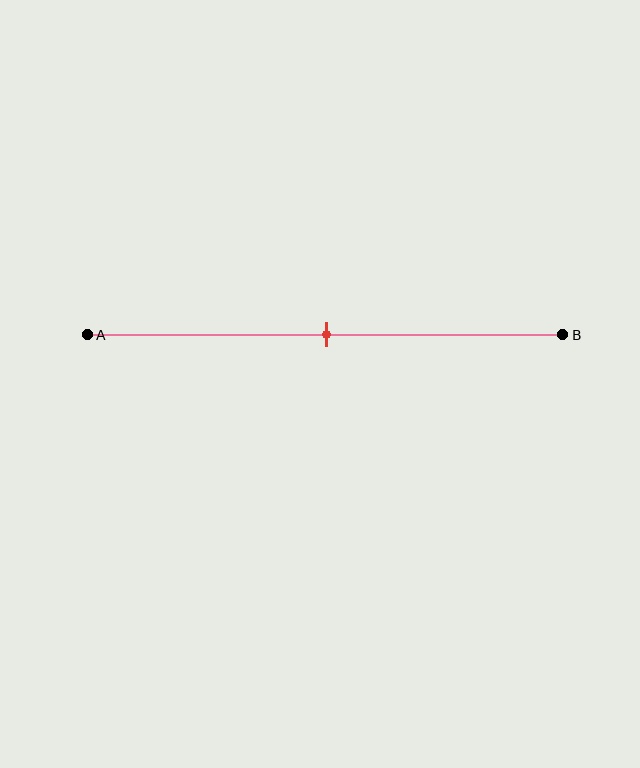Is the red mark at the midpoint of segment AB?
Yes, the mark is approximately at the midpoint.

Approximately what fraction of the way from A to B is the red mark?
The red mark is approximately 50% of the way from A to B.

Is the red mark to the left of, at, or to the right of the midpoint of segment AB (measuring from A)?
The red mark is approximately at the midpoint of segment AB.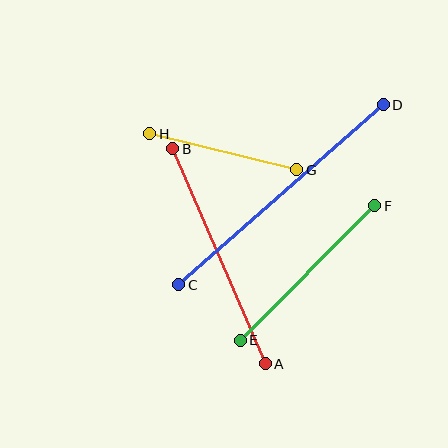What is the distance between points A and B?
The distance is approximately 234 pixels.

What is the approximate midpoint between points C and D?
The midpoint is at approximately (281, 195) pixels.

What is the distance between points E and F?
The distance is approximately 191 pixels.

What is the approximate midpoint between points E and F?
The midpoint is at approximately (308, 273) pixels.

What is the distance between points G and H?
The distance is approximately 151 pixels.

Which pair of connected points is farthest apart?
Points C and D are farthest apart.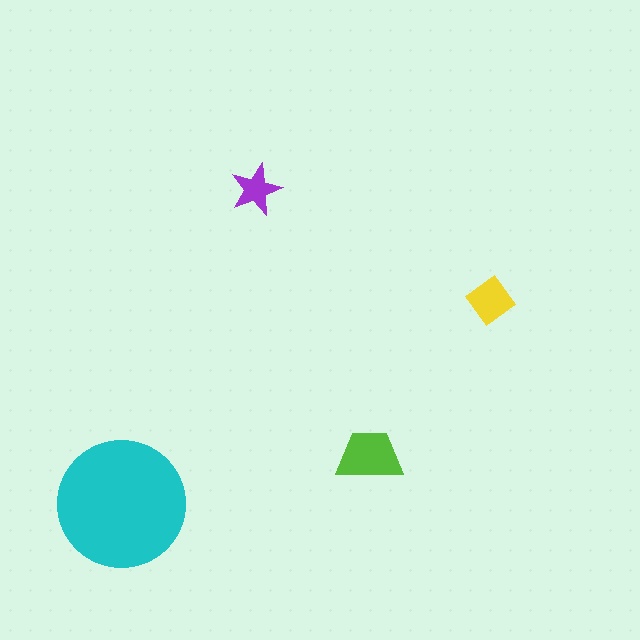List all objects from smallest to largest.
The purple star, the yellow diamond, the lime trapezoid, the cyan circle.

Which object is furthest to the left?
The cyan circle is leftmost.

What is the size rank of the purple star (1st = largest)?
4th.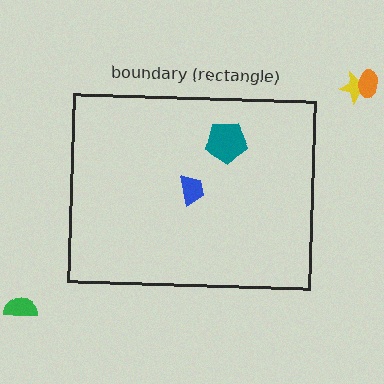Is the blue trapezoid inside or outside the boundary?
Inside.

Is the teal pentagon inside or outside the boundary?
Inside.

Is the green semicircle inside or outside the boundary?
Outside.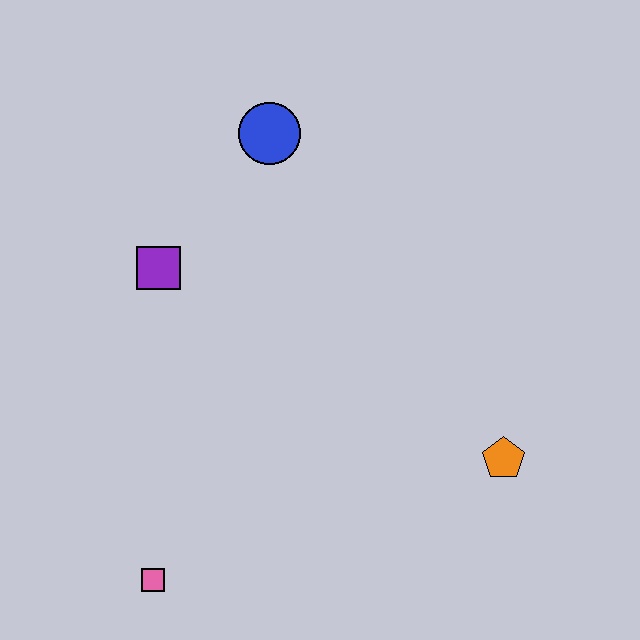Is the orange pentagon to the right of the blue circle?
Yes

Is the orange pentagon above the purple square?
No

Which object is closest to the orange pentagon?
The pink square is closest to the orange pentagon.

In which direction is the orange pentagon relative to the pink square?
The orange pentagon is to the right of the pink square.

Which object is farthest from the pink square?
The blue circle is farthest from the pink square.